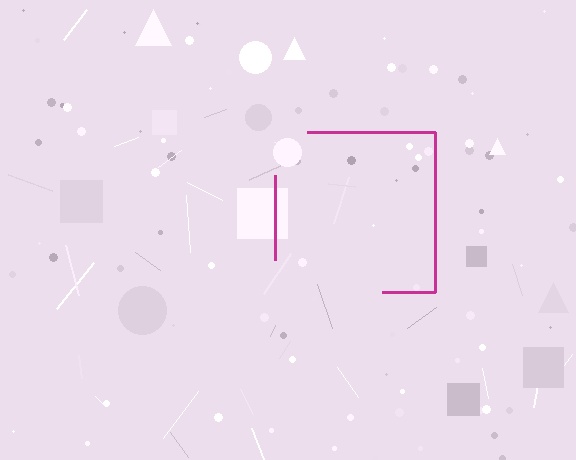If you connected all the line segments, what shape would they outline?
They would outline a square.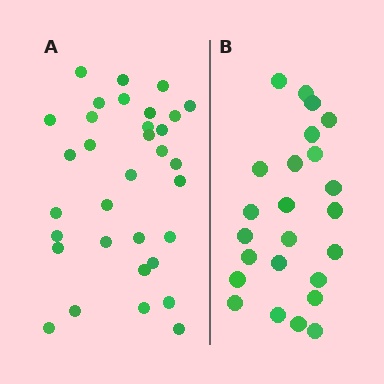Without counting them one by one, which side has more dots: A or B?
Region A (the left region) has more dots.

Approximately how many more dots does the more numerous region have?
Region A has roughly 8 or so more dots than region B.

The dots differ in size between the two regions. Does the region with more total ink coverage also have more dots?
No. Region B has more total ink coverage because its dots are larger, but region A actually contains more individual dots. Total area can be misleading — the number of items is what matters here.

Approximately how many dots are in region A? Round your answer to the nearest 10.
About 30 dots. (The exact count is 33, which rounds to 30.)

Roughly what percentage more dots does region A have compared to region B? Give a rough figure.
About 40% more.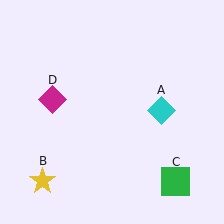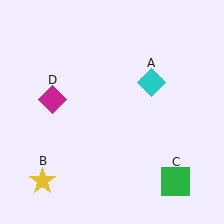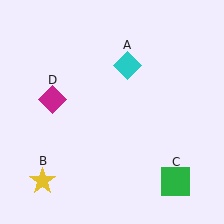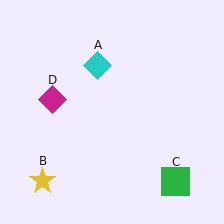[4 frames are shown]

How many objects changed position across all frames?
1 object changed position: cyan diamond (object A).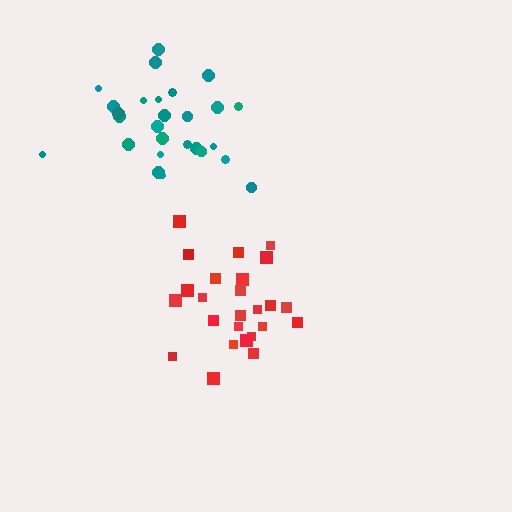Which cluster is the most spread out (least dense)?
Red.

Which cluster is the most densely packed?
Teal.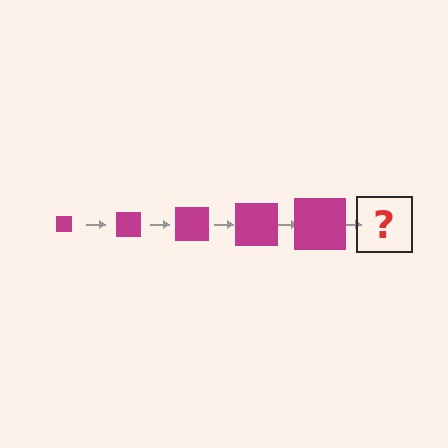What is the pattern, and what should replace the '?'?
The pattern is that the square gets progressively larger each step. The '?' should be a magenta square, larger than the previous one.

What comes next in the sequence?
The next element should be a magenta square, larger than the previous one.